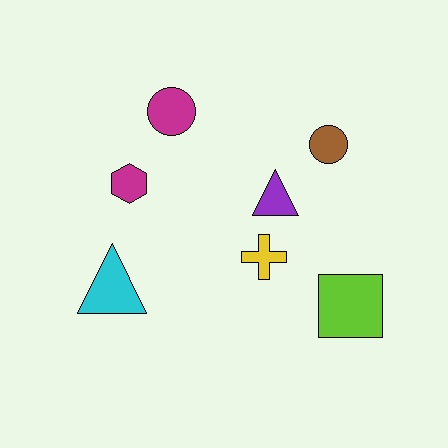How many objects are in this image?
There are 7 objects.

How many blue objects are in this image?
There are no blue objects.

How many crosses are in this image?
There is 1 cross.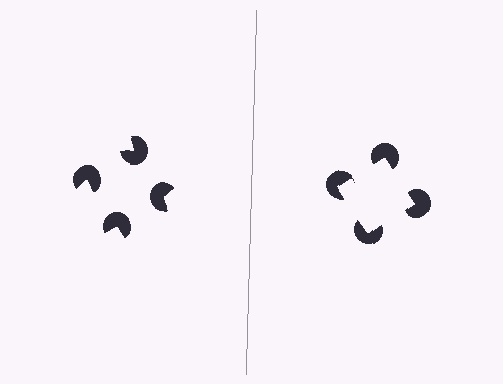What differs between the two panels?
The pac-man discs are positioned identically on both sides; only the wedge orientations differ. On the right they align to a square; on the left they are misaligned.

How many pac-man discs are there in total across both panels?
8 — 4 on each side.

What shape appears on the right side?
An illusory square.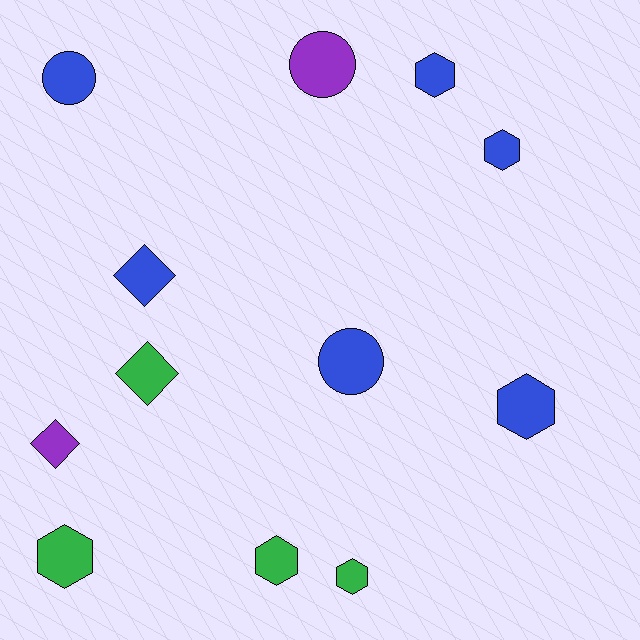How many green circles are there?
There are no green circles.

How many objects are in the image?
There are 12 objects.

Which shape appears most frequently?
Hexagon, with 6 objects.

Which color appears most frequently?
Blue, with 6 objects.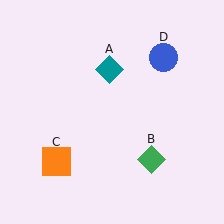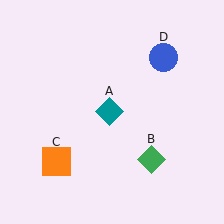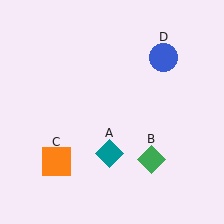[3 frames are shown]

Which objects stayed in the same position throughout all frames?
Green diamond (object B) and orange square (object C) and blue circle (object D) remained stationary.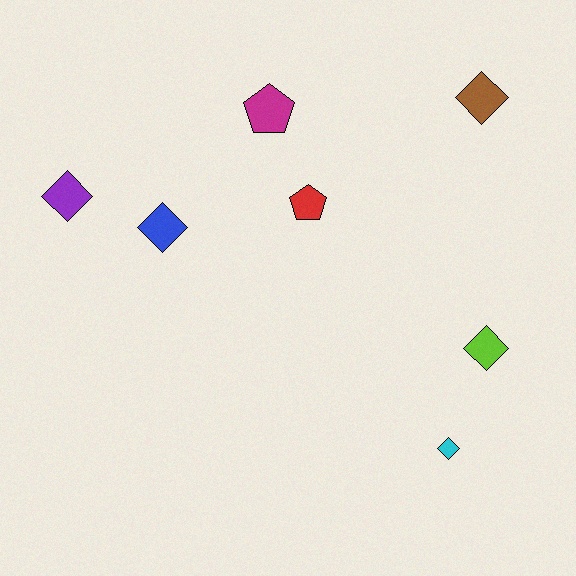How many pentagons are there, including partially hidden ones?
There are 2 pentagons.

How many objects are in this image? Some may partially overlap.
There are 7 objects.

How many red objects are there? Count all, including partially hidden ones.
There is 1 red object.